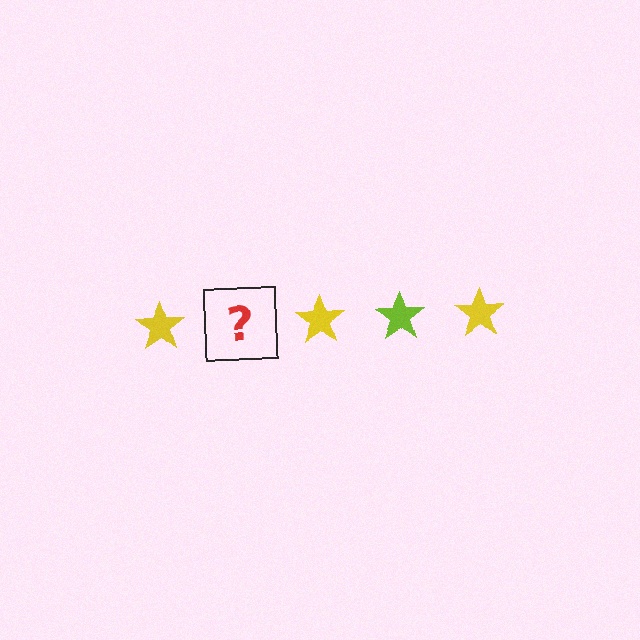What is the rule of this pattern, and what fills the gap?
The rule is that the pattern cycles through yellow, lime stars. The gap should be filled with a lime star.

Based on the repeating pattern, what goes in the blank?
The blank should be a lime star.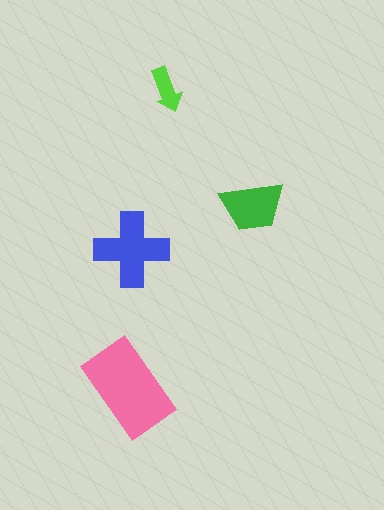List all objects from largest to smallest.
The pink rectangle, the blue cross, the green trapezoid, the lime arrow.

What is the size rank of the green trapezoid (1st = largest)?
3rd.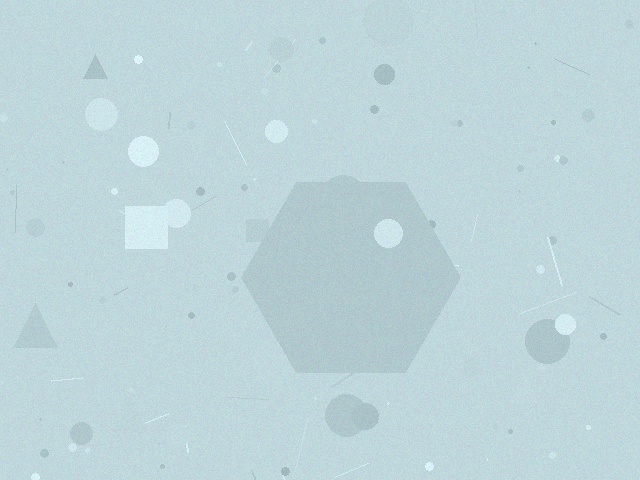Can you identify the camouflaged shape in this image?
The camouflaged shape is a hexagon.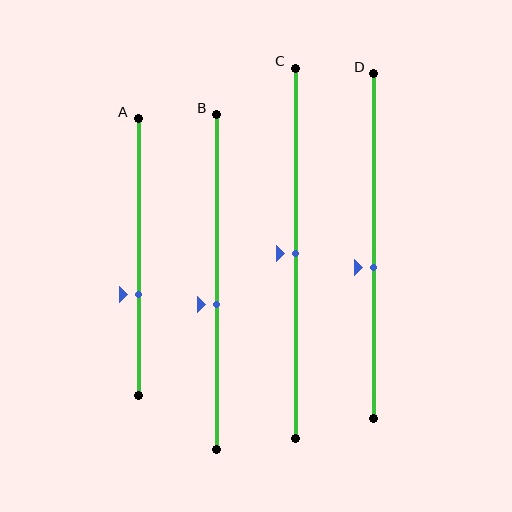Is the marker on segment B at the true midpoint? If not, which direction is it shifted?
No, the marker on segment B is shifted downward by about 7% of the segment length.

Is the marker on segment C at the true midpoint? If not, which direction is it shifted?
Yes, the marker on segment C is at the true midpoint.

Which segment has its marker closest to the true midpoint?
Segment C has its marker closest to the true midpoint.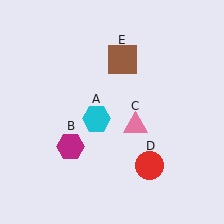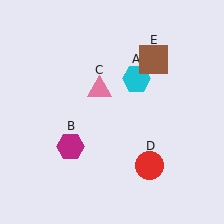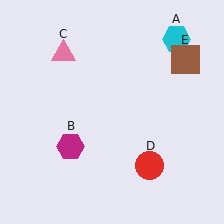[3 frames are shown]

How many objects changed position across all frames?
3 objects changed position: cyan hexagon (object A), pink triangle (object C), brown square (object E).